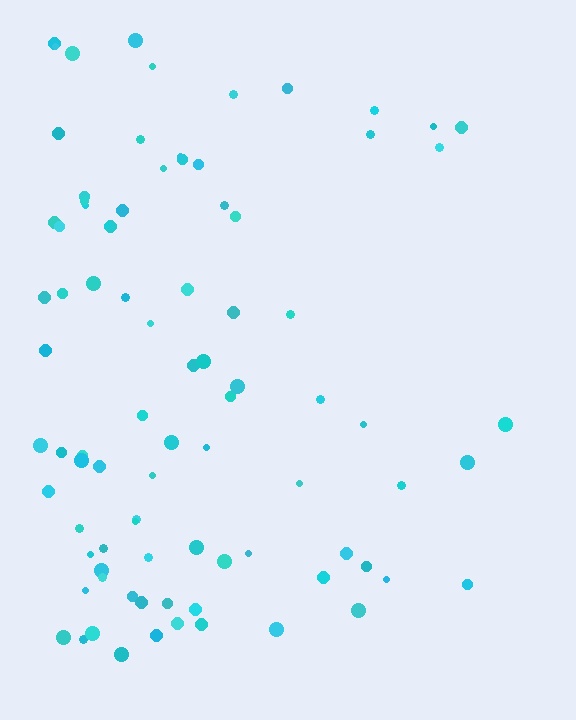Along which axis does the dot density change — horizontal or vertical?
Horizontal.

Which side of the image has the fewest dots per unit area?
The right.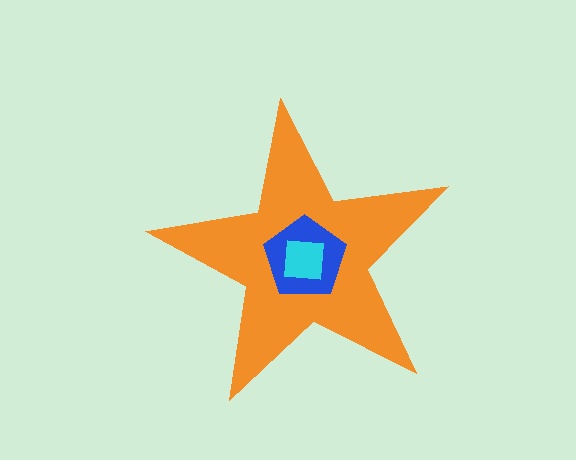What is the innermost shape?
The cyan square.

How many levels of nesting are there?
3.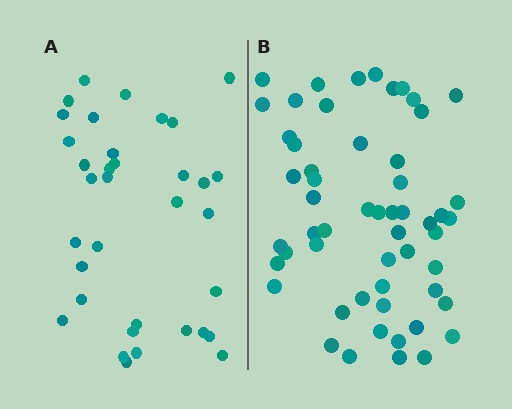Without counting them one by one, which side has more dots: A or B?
Region B (the right region) has more dots.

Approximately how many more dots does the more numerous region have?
Region B has approximately 20 more dots than region A.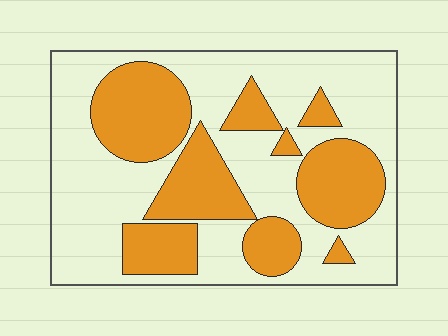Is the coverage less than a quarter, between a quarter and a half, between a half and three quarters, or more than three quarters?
Between a quarter and a half.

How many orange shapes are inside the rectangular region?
9.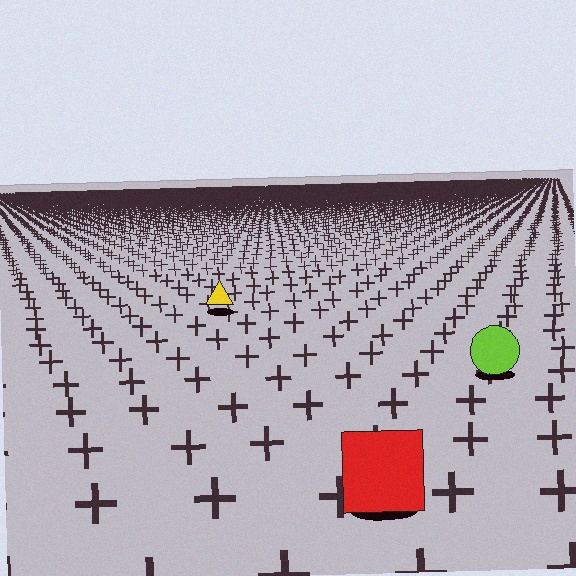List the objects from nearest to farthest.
From nearest to farthest: the red square, the lime circle, the yellow triangle.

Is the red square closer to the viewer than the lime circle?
Yes. The red square is closer — you can tell from the texture gradient: the ground texture is coarser near it.